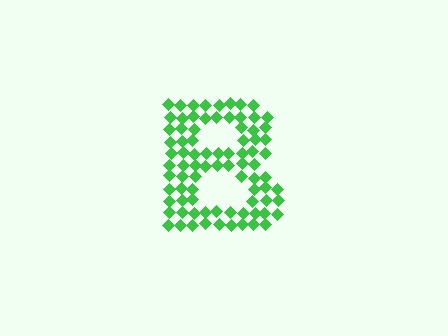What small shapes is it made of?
It is made of small diamonds.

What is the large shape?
The large shape is the letter B.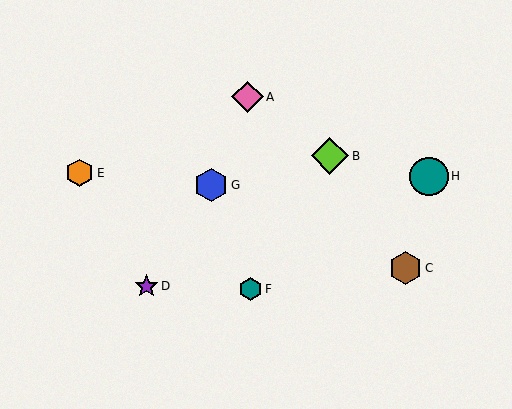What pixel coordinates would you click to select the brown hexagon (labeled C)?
Click at (405, 268) to select the brown hexagon C.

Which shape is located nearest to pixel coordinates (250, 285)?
The teal hexagon (labeled F) at (250, 289) is nearest to that location.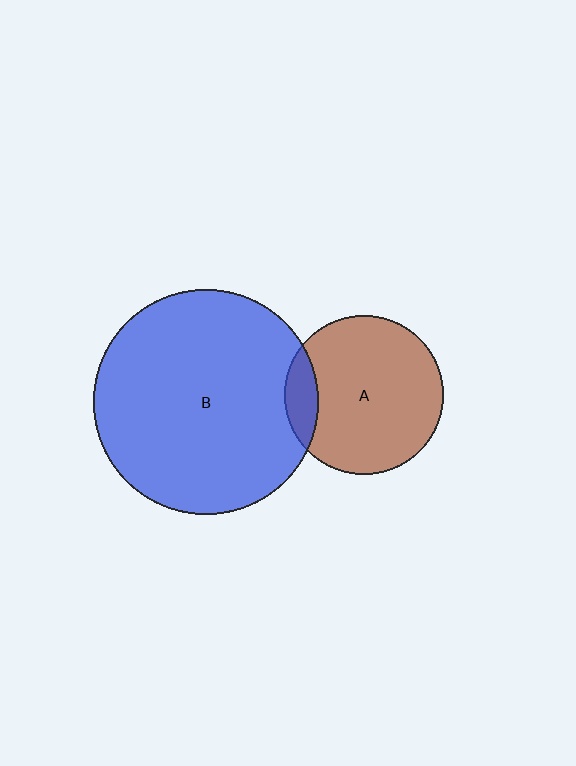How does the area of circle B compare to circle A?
Approximately 2.0 times.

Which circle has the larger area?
Circle B (blue).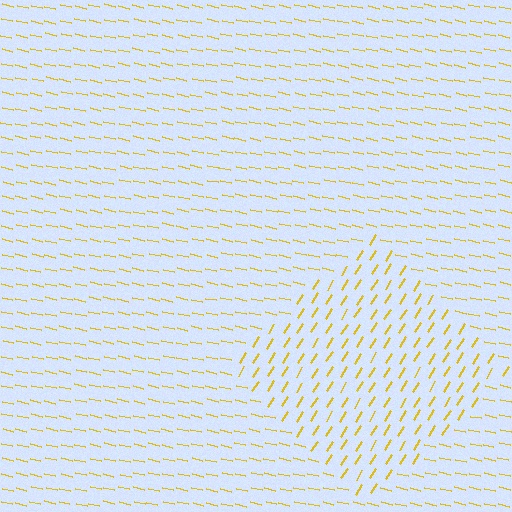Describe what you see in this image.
The image is filled with small yellow line segments. A diamond region in the image has lines oriented differently from the surrounding lines, creating a visible texture boundary.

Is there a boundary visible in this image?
Yes, there is a texture boundary formed by a change in line orientation.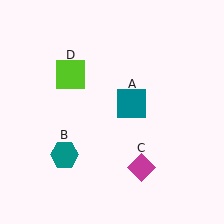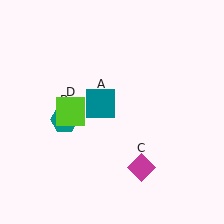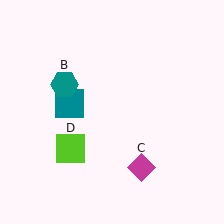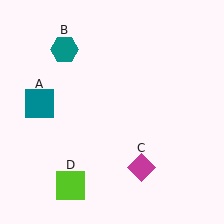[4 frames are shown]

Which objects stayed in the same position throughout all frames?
Magenta diamond (object C) remained stationary.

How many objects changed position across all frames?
3 objects changed position: teal square (object A), teal hexagon (object B), lime square (object D).